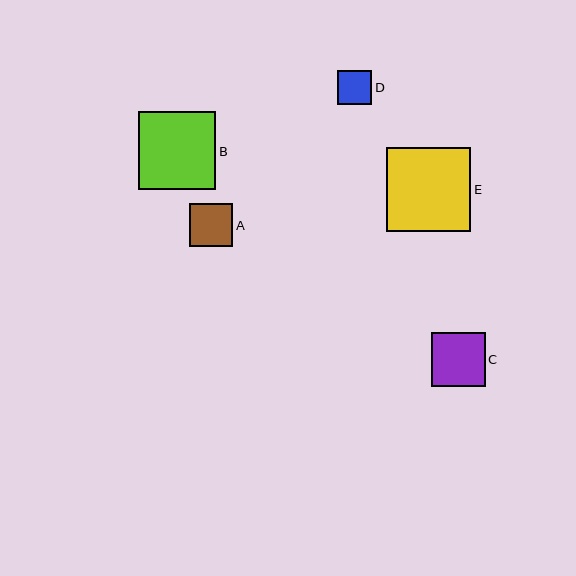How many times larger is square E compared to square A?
Square E is approximately 2.0 times the size of square A.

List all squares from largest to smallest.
From largest to smallest: E, B, C, A, D.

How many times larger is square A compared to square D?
Square A is approximately 1.3 times the size of square D.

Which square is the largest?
Square E is the largest with a size of approximately 85 pixels.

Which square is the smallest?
Square D is the smallest with a size of approximately 34 pixels.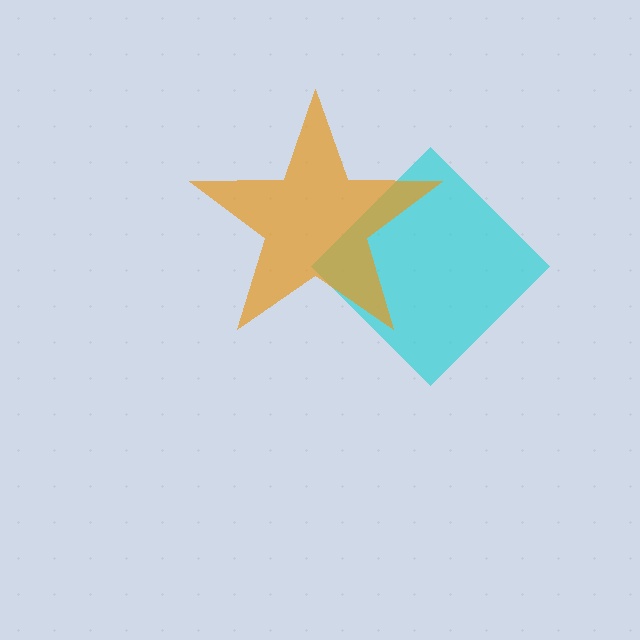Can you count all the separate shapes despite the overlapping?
Yes, there are 2 separate shapes.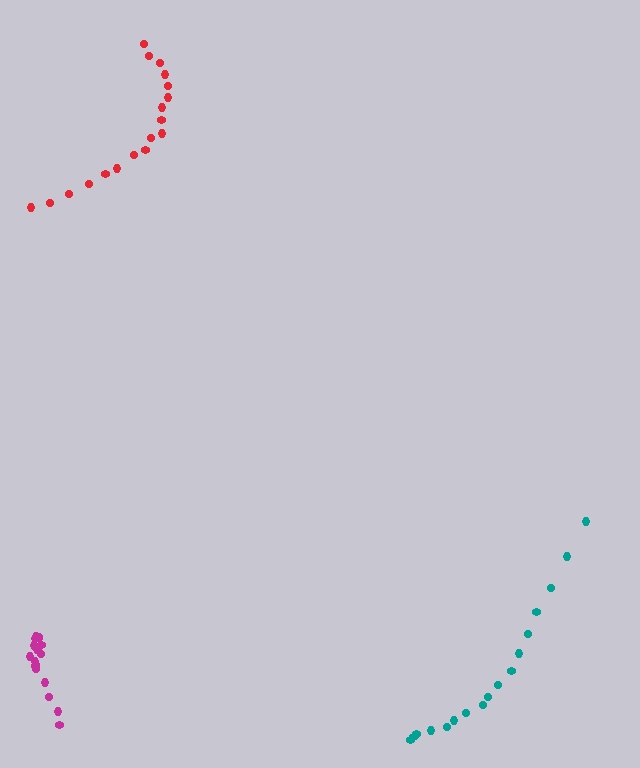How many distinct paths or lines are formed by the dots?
There are 3 distinct paths.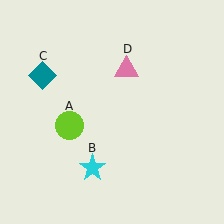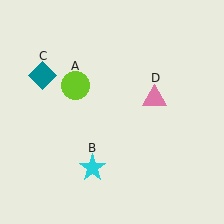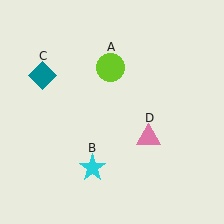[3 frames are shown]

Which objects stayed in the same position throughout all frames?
Cyan star (object B) and teal diamond (object C) remained stationary.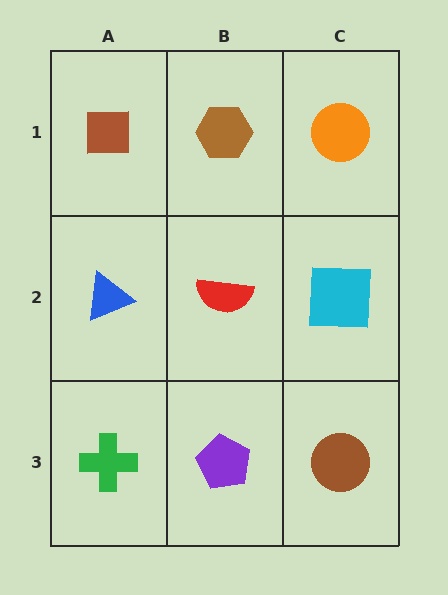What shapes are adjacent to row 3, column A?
A blue triangle (row 2, column A), a purple pentagon (row 3, column B).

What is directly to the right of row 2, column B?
A cyan square.